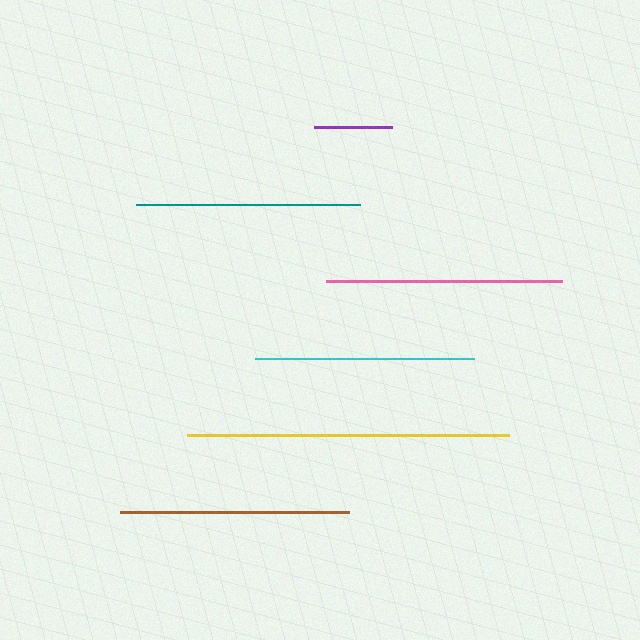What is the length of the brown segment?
The brown segment is approximately 229 pixels long.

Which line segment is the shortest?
The purple line is the shortest at approximately 77 pixels.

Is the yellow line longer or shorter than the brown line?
The yellow line is longer than the brown line.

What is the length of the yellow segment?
The yellow segment is approximately 322 pixels long.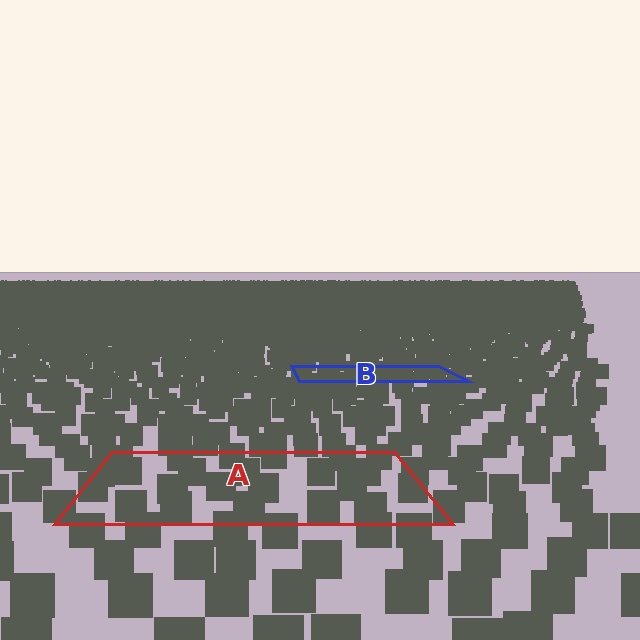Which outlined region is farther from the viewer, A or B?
Region B is farther from the viewer — the texture elements inside it appear smaller and more densely packed.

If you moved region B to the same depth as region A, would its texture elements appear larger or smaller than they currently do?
They would appear larger. At a closer depth, the same texture elements are projected at a bigger on-screen size.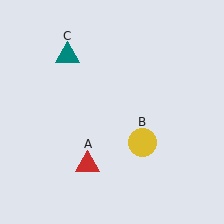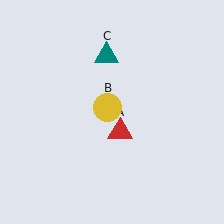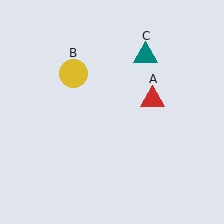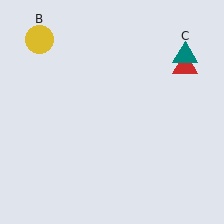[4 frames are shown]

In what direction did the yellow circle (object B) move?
The yellow circle (object B) moved up and to the left.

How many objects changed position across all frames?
3 objects changed position: red triangle (object A), yellow circle (object B), teal triangle (object C).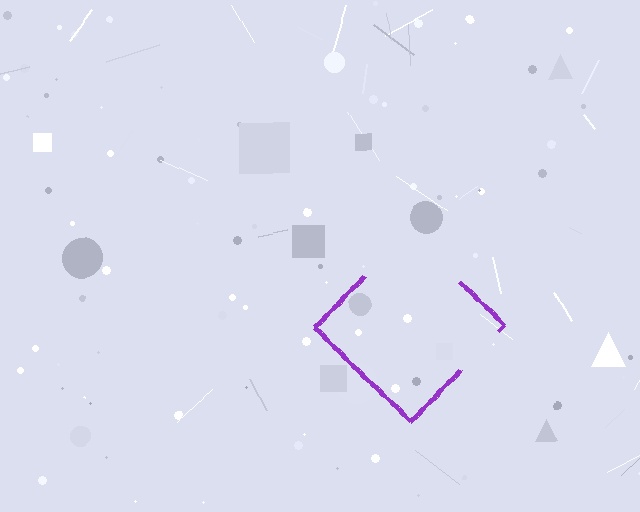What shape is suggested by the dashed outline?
The dashed outline suggests a diamond.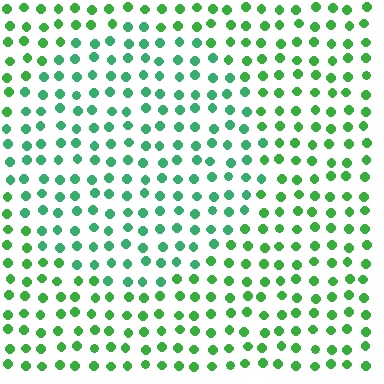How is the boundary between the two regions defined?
The boundary is defined purely by a slight shift in hue (about 25 degrees). Spacing, size, and orientation are identical on both sides.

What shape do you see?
I see a circle.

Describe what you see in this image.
The image is filled with small green elements in a uniform arrangement. A circle-shaped region is visible where the elements are tinted to a slightly different hue, forming a subtle color boundary.